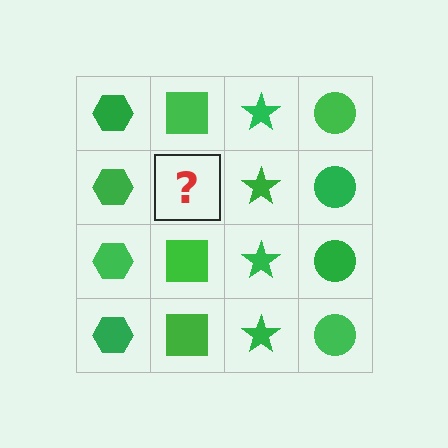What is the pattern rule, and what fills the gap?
The rule is that each column has a consistent shape. The gap should be filled with a green square.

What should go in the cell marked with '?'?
The missing cell should contain a green square.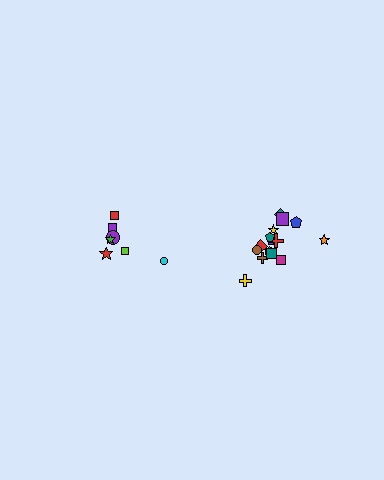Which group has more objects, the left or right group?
The right group.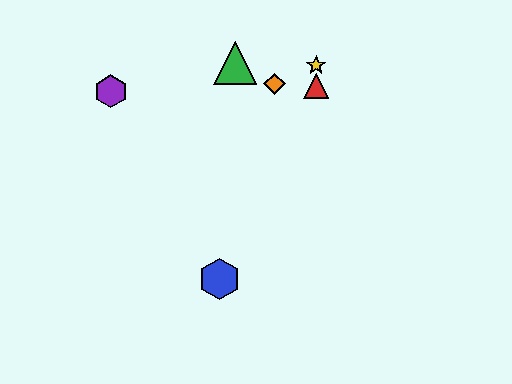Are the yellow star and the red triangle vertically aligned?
Yes, both are at x≈316.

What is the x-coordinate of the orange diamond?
The orange diamond is at x≈274.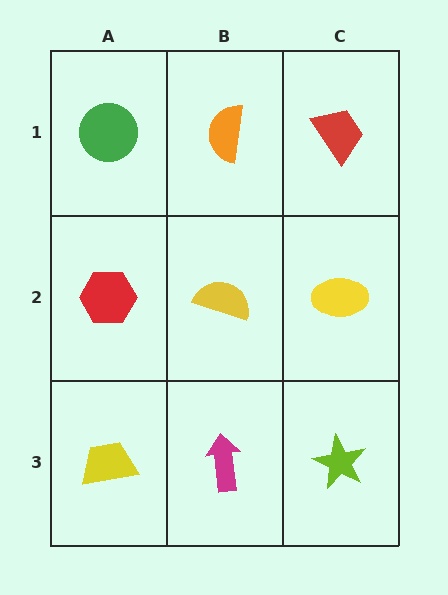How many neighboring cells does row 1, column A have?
2.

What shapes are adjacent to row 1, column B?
A yellow semicircle (row 2, column B), a green circle (row 1, column A), a red trapezoid (row 1, column C).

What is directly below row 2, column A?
A yellow trapezoid.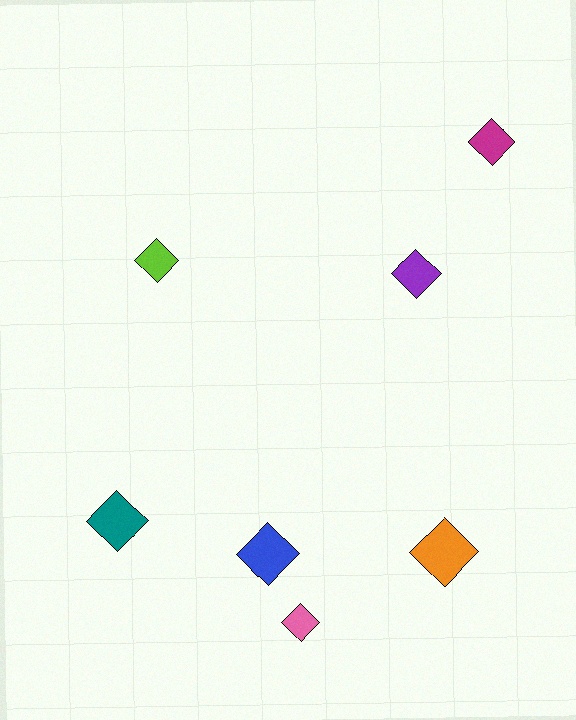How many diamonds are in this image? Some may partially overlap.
There are 7 diamonds.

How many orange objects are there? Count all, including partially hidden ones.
There is 1 orange object.